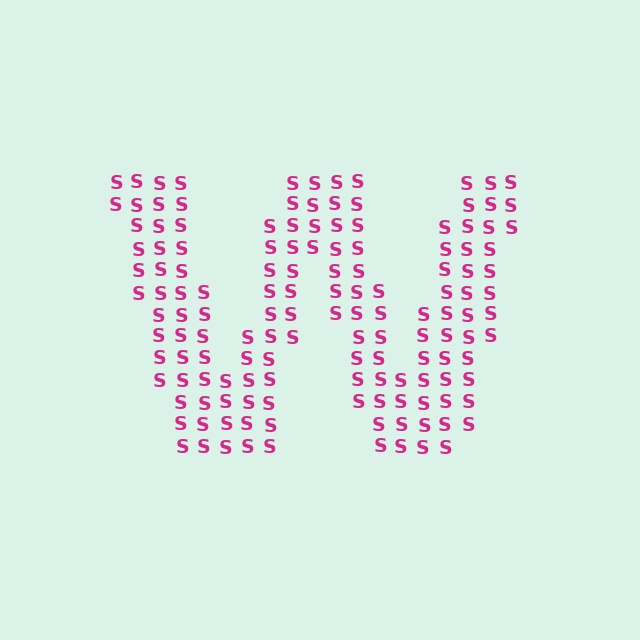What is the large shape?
The large shape is the letter W.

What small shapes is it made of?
It is made of small letter S's.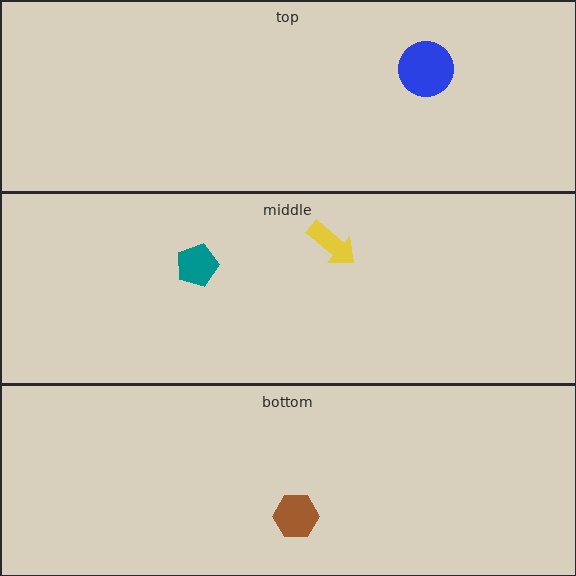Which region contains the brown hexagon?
The bottom region.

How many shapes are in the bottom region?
1.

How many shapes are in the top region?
1.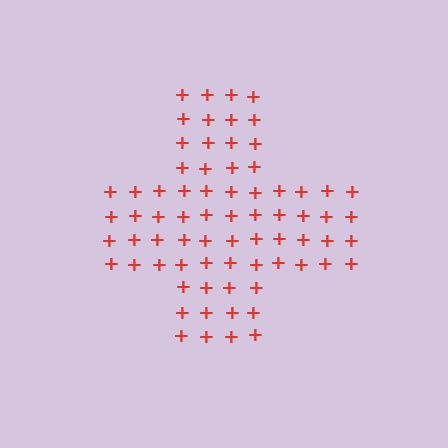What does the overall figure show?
The overall figure shows a cross.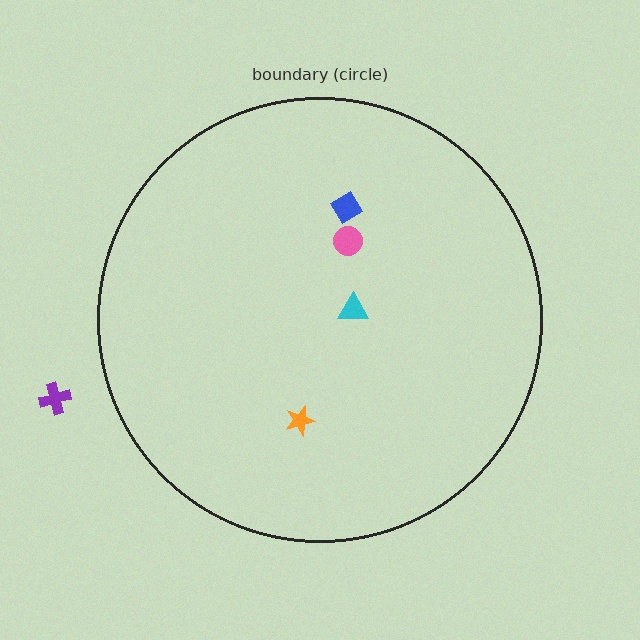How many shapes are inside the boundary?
4 inside, 1 outside.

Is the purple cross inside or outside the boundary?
Outside.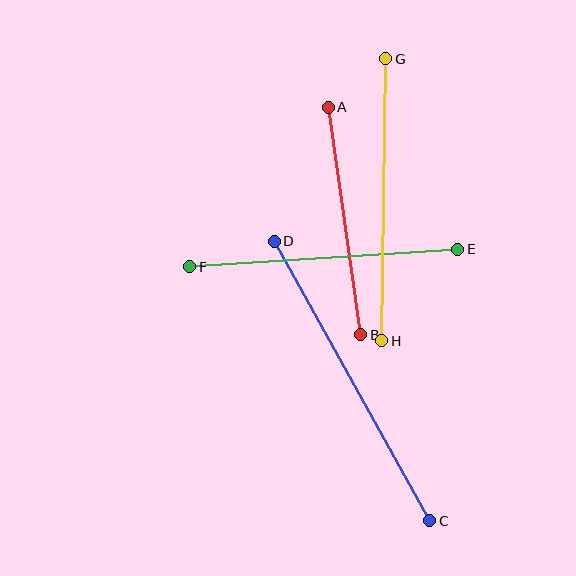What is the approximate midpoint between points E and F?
The midpoint is at approximately (324, 258) pixels.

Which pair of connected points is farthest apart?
Points C and D are farthest apart.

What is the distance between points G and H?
The distance is approximately 282 pixels.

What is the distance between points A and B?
The distance is approximately 230 pixels.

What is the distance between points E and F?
The distance is approximately 269 pixels.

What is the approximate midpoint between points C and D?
The midpoint is at approximately (352, 381) pixels.